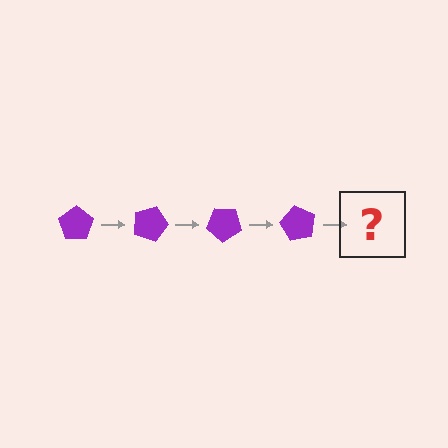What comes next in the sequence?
The next element should be a purple pentagon rotated 80 degrees.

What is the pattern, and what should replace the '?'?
The pattern is that the pentagon rotates 20 degrees each step. The '?' should be a purple pentagon rotated 80 degrees.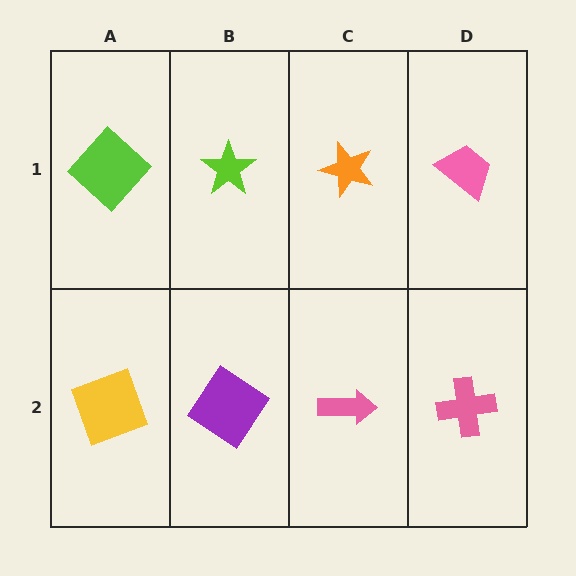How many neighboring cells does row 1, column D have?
2.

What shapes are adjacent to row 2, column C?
An orange star (row 1, column C), a purple diamond (row 2, column B), a pink cross (row 2, column D).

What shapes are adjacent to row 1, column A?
A yellow square (row 2, column A), a lime star (row 1, column B).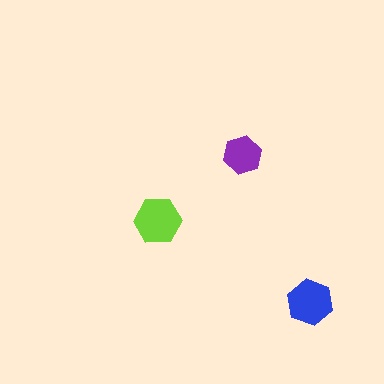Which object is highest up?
The purple hexagon is topmost.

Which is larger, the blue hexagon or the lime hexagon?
The lime one.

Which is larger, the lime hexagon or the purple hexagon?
The lime one.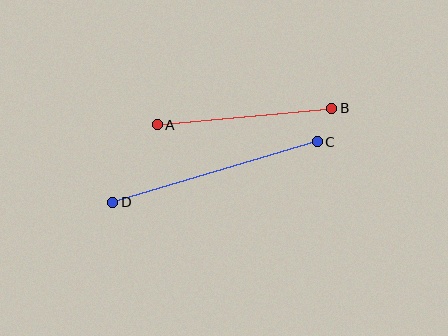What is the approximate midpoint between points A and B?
The midpoint is at approximately (245, 116) pixels.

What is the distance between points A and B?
The distance is approximately 175 pixels.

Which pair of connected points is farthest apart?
Points C and D are farthest apart.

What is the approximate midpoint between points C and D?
The midpoint is at approximately (215, 172) pixels.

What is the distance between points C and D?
The distance is approximately 214 pixels.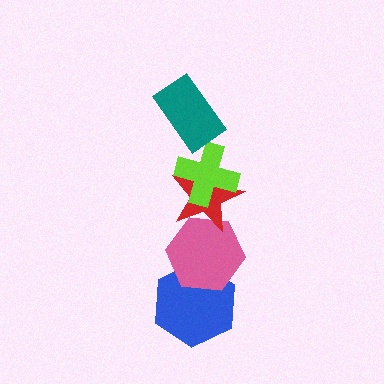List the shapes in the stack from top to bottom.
From top to bottom: the teal rectangle, the lime cross, the red star, the pink hexagon, the blue hexagon.